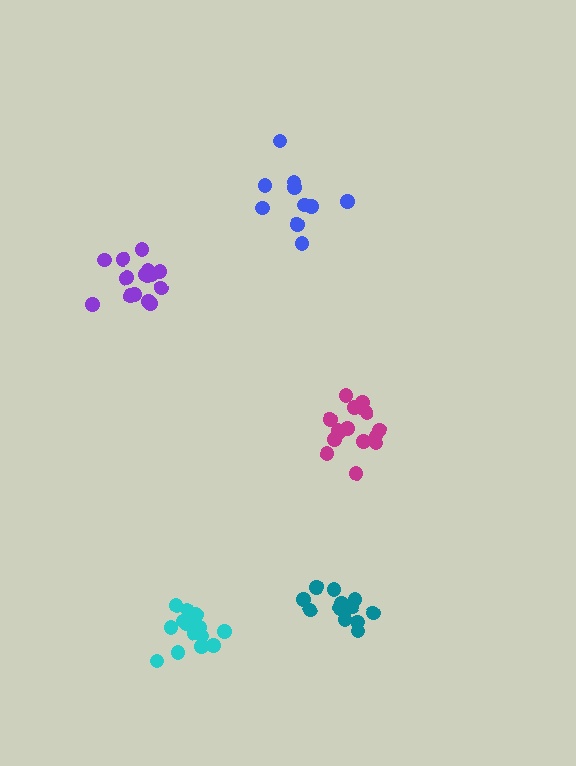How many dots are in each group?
Group 1: 14 dots, Group 2: 10 dots, Group 3: 14 dots, Group 4: 15 dots, Group 5: 15 dots (68 total).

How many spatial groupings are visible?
There are 5 spatial groupings.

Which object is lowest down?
The cyan cluster is bottommost.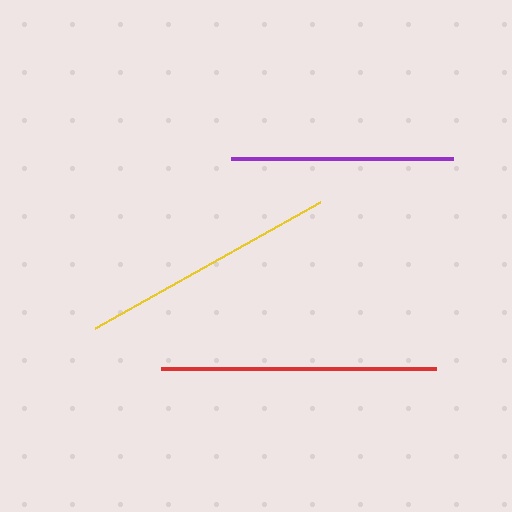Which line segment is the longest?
The red line is the longest at approximately 275 pixels.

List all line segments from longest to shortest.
From longest to shortest: red, yellow, purple.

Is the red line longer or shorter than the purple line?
The red line is longer than the purple line.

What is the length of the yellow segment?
The yellow segment is approximately 258 pixels long.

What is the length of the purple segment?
The purple segment is approximately 221 pixels long.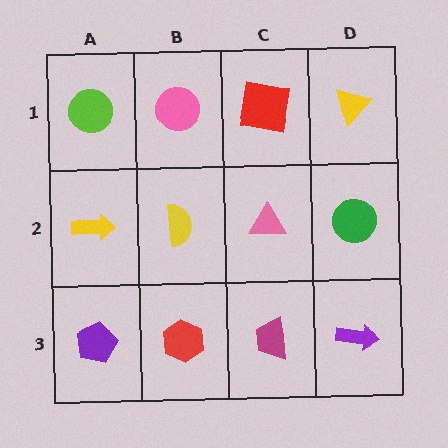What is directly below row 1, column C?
A pink triangle.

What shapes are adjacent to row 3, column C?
A pink triangle (row 2, column C), a red hexagon (row 3, column B), a purple arrow (row 3, column D).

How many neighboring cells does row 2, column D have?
3.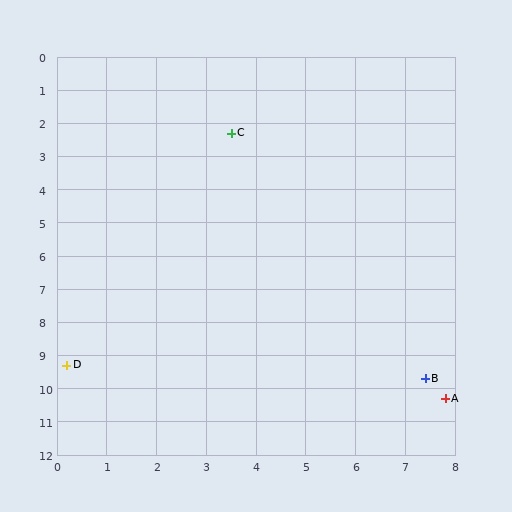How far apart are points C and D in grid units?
Points C and D are about 7.7 grid units apart.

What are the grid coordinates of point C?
Point C is at approximately (3.5, 2.3).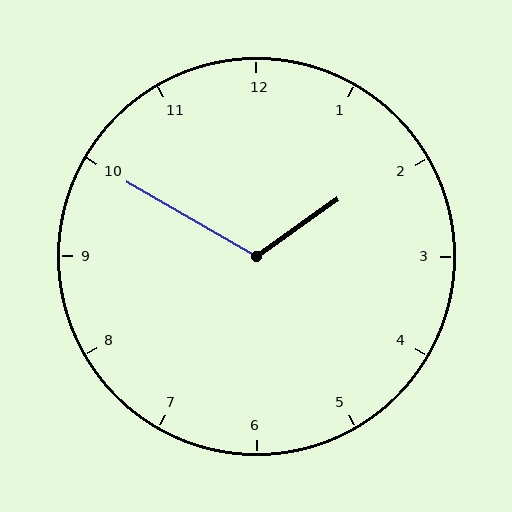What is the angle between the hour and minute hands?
Approximately 115 degrees.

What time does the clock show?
1:50.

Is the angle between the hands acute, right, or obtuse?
It is obtuse.